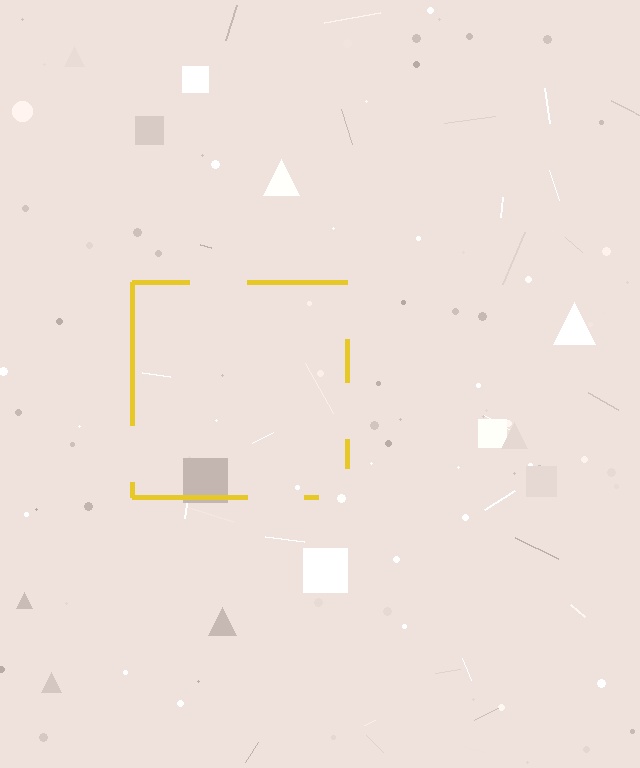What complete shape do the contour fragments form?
The contour fragments form a square.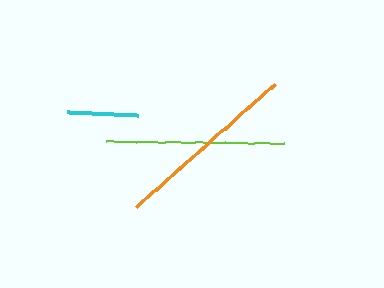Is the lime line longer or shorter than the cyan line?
The lime line is longer than the cyan line.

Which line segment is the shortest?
The cyan line is the shortest at approximately 71 pixels.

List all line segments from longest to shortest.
From longest to shortest: orange, lime, cyan.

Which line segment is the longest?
The orange line is the longest at approximately 186 pixels.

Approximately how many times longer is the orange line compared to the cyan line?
The orange line is approximately 2.6 times the length of the cyan line.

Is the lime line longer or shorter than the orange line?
The orange line is longer than the lime line.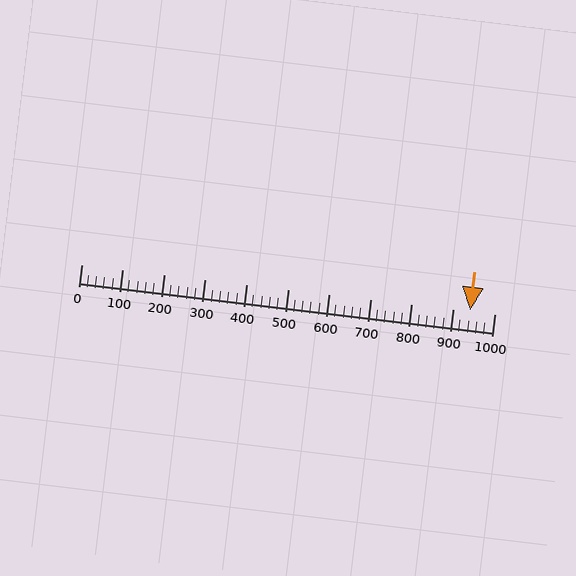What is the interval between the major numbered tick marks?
The major tick marks are spaced 100 units apart.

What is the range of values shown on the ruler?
The ruler shows values from 0 to 1000.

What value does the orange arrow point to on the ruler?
The orange arrow points to approximately 941.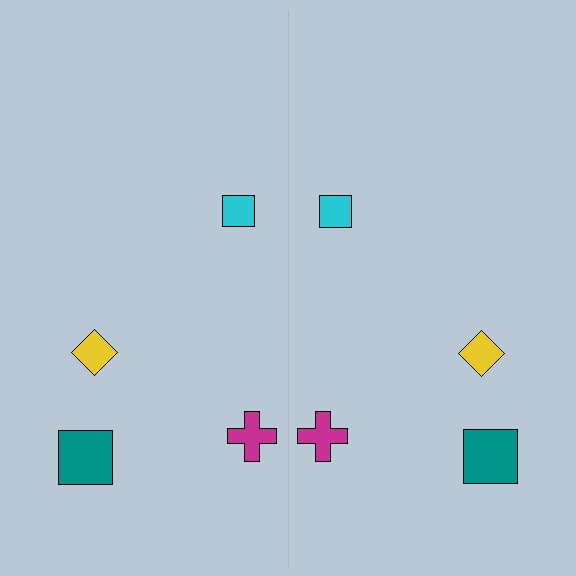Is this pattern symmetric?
Yes, this pattern has bilateral (reflection) symmetry.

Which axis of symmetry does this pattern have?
The pattern has a vertical axis of symmetry running through the center of the image.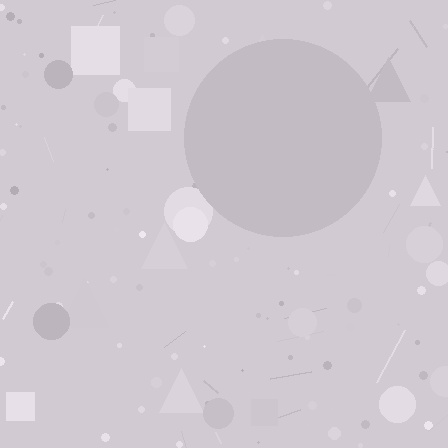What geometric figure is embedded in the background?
A circle is embedded in the background.